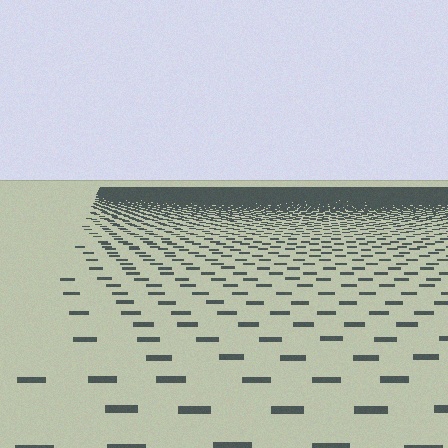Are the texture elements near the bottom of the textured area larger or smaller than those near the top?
Larger. Near the bottom, elements are closer to the viewer and appear at a bigger on-screen size.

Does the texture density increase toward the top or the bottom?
Density increases toward the top.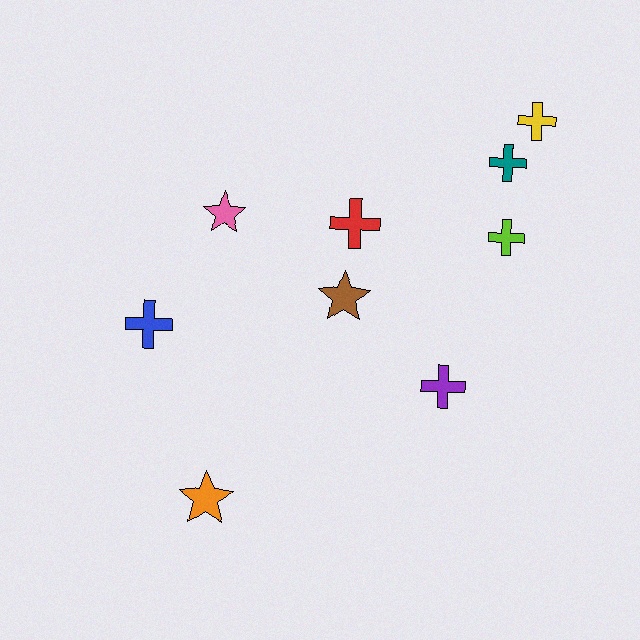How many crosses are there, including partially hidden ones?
There are 6 crosses.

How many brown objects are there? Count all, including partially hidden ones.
There is 1 brown object.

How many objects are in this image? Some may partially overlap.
There are 9 objects.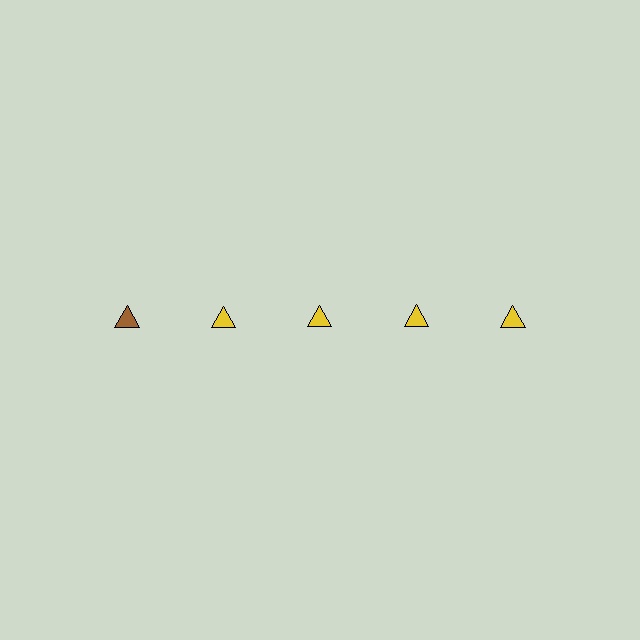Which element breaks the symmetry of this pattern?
The brown triangle in the top row, leftmost column breaks the symmetry. All other shapes are yellow triangles.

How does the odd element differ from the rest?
It has a different color: brown instead of yellow.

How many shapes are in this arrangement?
There are 5 shapes arranged in a grid pattern.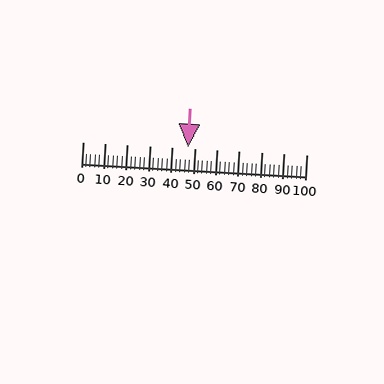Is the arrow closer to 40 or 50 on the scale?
The arrow is closer to 50.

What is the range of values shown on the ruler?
The ruler shows values from 0 to 100.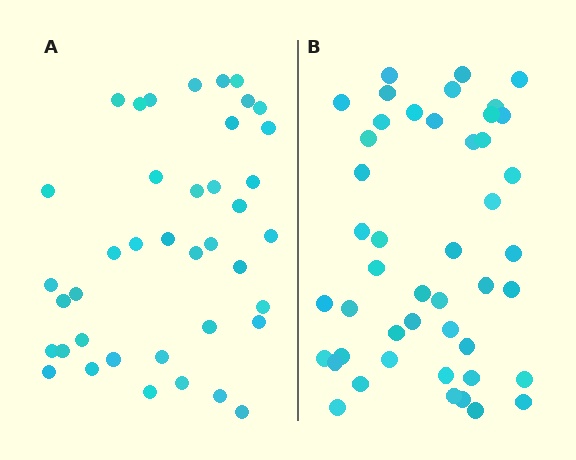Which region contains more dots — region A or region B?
Region B (the right region) has more dots.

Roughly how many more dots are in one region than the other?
Region B has about 6 more dots than region A.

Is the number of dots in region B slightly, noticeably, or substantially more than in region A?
Region B has only slightly more — the two regions are fairly close. The ratio is roughly 1.1 to 1.